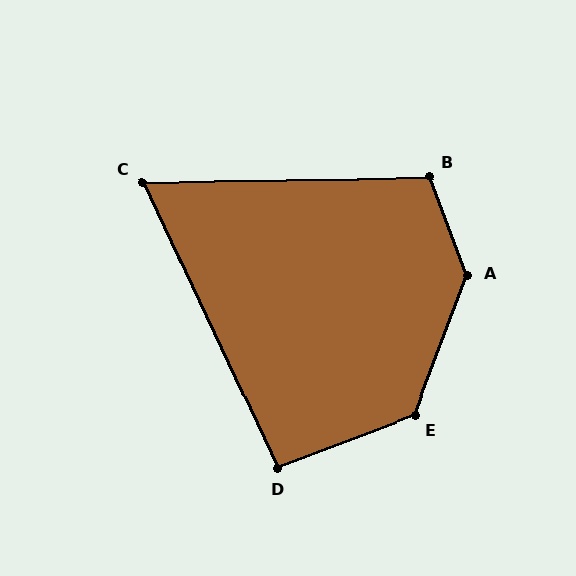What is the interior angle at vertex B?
Approximately 110 degrees (obtuse).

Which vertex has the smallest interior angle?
C, at approximately 66 degrees.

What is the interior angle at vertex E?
Approximately 131 degrees (obtuse).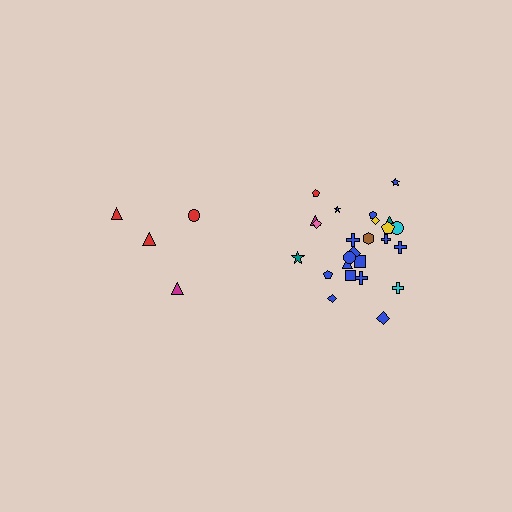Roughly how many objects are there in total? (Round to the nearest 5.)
Roughly 30 objects in total.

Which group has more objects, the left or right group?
The right group.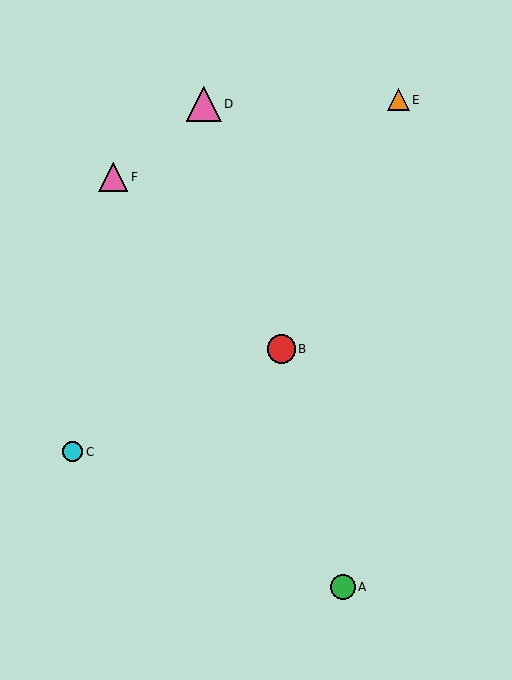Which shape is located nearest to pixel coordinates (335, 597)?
The green circle (labeled A) at (343, 587) is nearest to that location.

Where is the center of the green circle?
The center of the green circle is at (343, 587).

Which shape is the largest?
The pink triangle (labeled D) is the largest.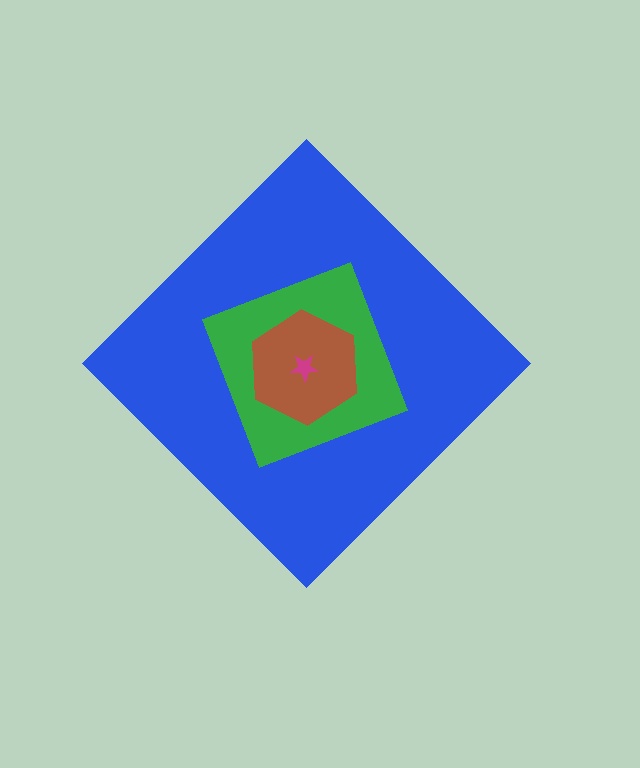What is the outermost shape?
The blue diamond.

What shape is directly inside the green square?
The brown hexagon.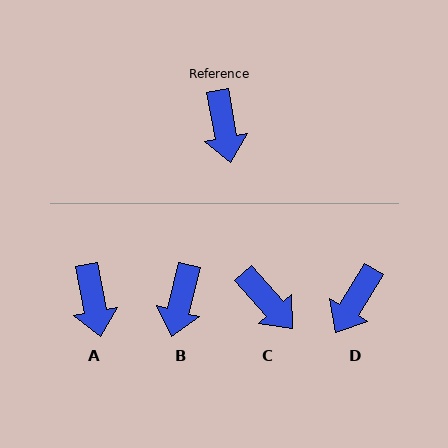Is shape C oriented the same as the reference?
No, it is off by about 31 degrees.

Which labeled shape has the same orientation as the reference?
A.